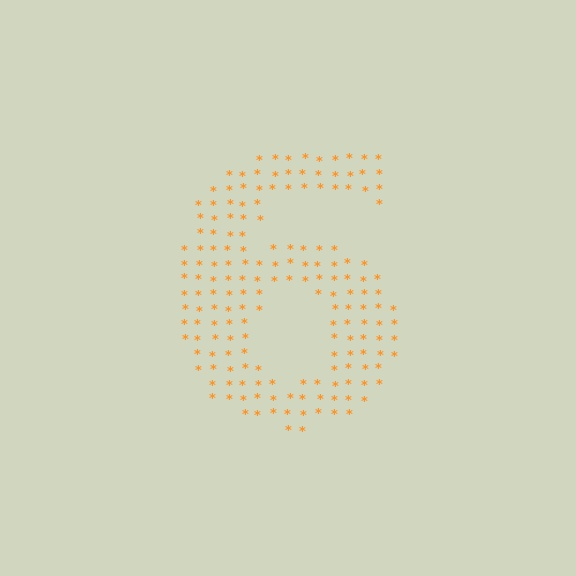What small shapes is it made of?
It is made of small asterisks.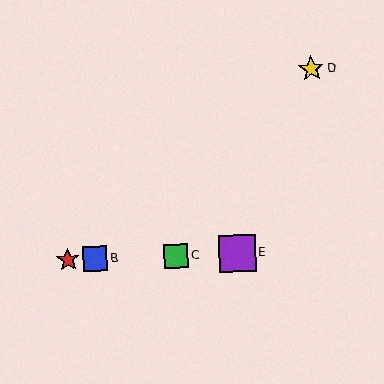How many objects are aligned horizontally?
4 objects (A, B, C, E) are aligned horizontally.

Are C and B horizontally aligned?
Yes, both are at y≈256.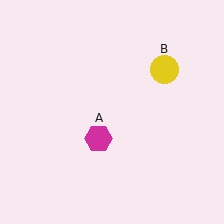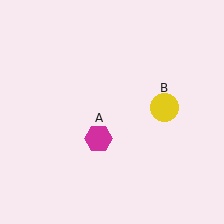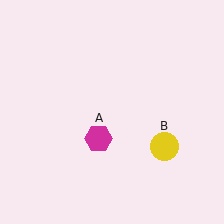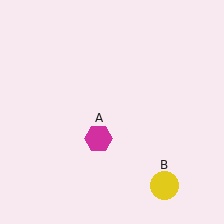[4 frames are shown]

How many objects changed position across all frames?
1 object changed position: yellow circle (object B).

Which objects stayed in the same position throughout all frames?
Magenta hexagon (object A) remained stationary.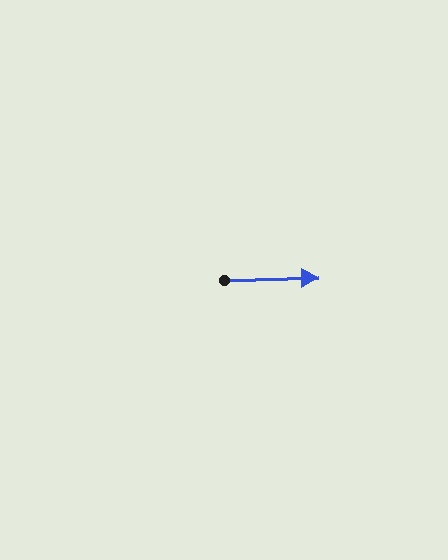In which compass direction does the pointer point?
East.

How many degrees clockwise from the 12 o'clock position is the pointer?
Approximately 88 degrees.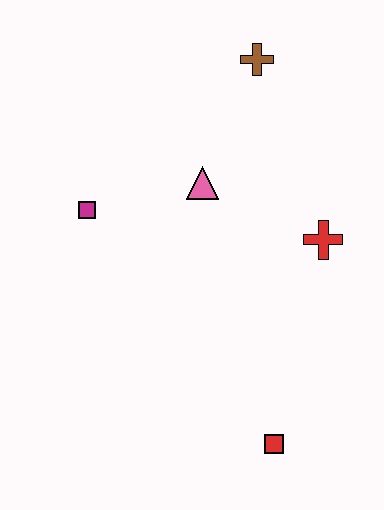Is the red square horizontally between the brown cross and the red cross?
Yes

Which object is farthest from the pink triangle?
The red square is farthest from the pink triangle.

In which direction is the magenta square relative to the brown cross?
The magenta square is to the left of the brown cross.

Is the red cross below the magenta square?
Yes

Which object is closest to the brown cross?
The pink triangle is closest to the brown cross.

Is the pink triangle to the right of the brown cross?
No